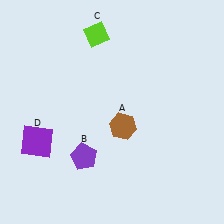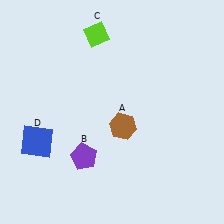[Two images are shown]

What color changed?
The square (D) changed from purple in Image 1 to blue in Image 2.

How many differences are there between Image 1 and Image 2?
There is 1 difference between the two images.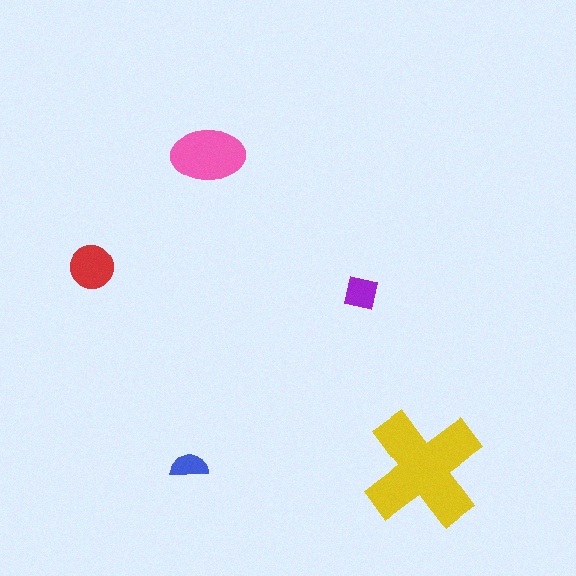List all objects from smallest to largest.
The blue semicircle, the purple square, the red circle, the pink ellipse, the yellow cross.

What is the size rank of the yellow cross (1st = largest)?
1st.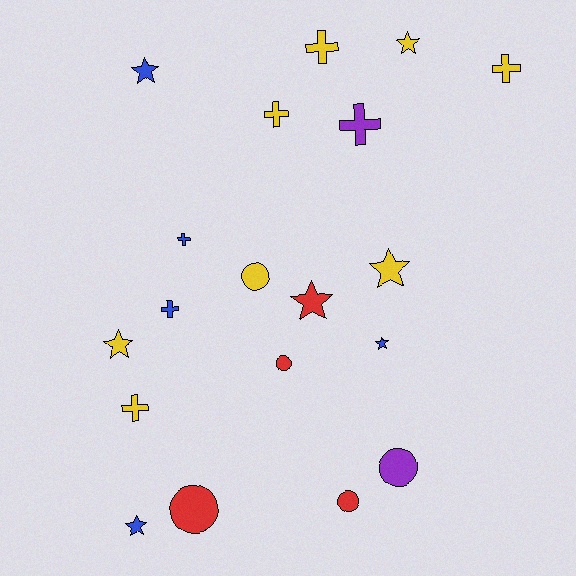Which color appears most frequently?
Yellow, with 8 objects.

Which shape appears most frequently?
Cross, with 7 objects.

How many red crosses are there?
There are no red crosses.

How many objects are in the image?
There are 19 objects.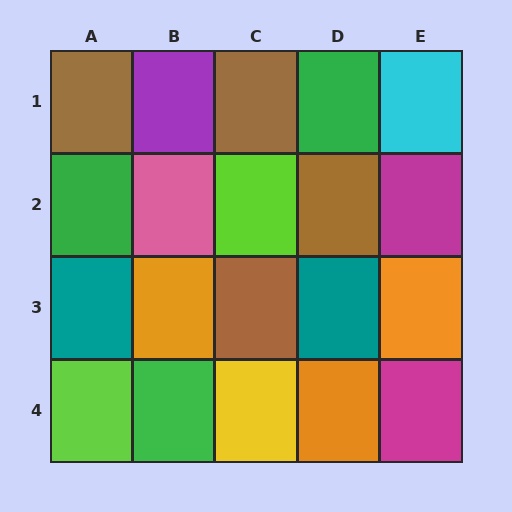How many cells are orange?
3 cells are orange.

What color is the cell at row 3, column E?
Orange.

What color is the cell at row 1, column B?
Purple.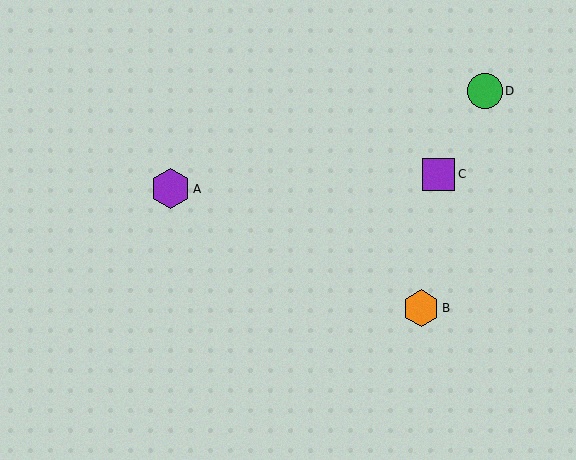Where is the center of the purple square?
The center of the purple square is at (439, 174).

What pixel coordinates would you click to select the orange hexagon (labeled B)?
Click at (421, 308) to select the orange hexagon B.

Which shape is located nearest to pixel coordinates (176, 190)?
The purple hexagon (labeled A) at (171, 189) is nearest to that location.